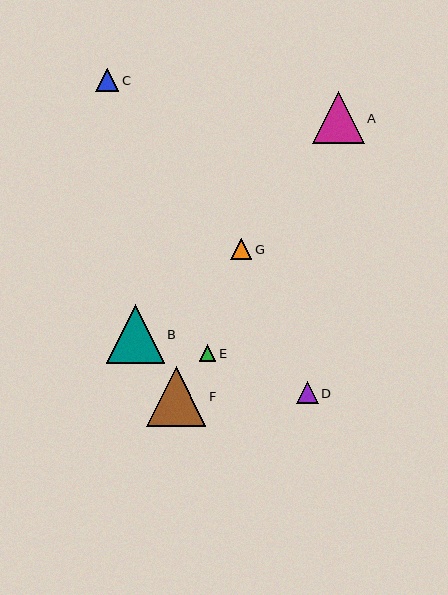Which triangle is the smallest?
Triangle E is the smallest with a size of approximately 17 pixels.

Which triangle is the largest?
Triangle F is the largest with a size of approximately 60 pixels.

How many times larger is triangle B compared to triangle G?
Triangle B is approximately 2.8 times the size of triangle G.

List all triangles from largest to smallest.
From largest to smallest: F, B, A, C, D, G, E.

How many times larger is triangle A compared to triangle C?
Triangle A is approximately 2.3 times the size of triangle C.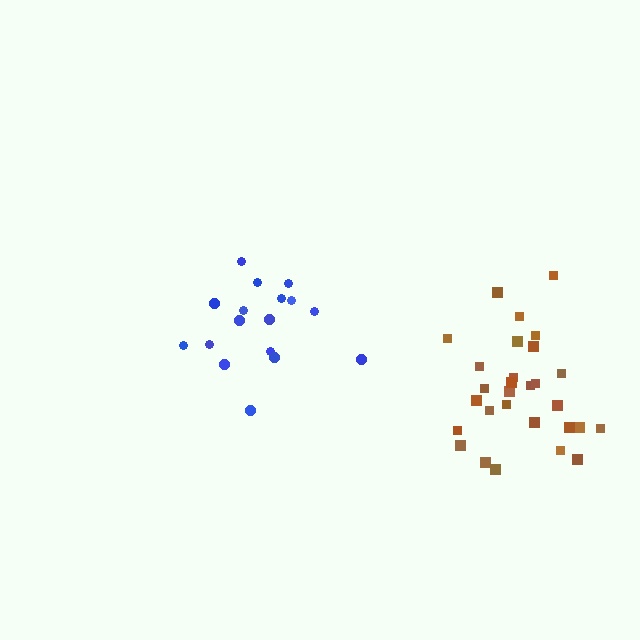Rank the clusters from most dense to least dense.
brown, blue.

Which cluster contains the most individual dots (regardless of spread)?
Brown (29).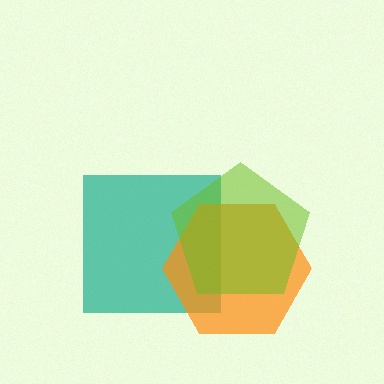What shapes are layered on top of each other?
The layered shapes are: a teal square, an orange hexagon, a lime pentagon.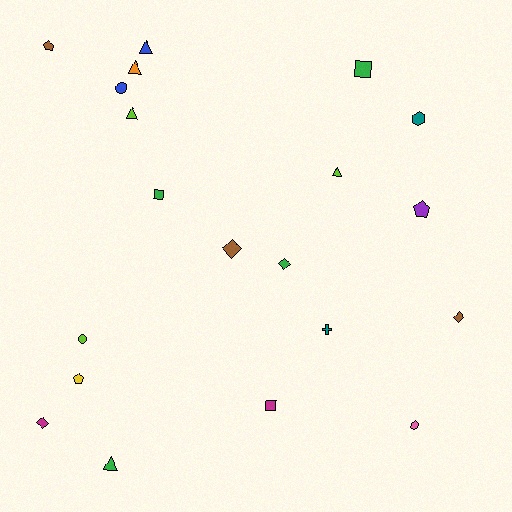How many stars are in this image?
There are no stars.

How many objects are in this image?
There are 20 objects.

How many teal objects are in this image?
There are 2 teal objects.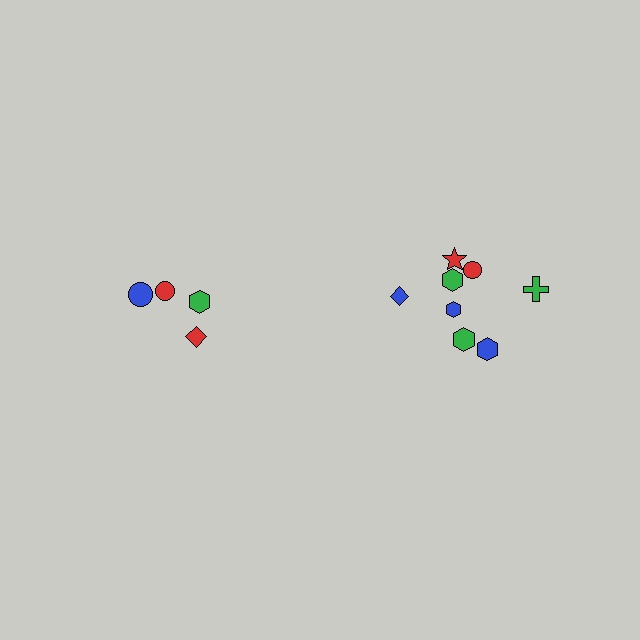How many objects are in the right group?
There are 8 objects.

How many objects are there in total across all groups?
There are 12 objects.